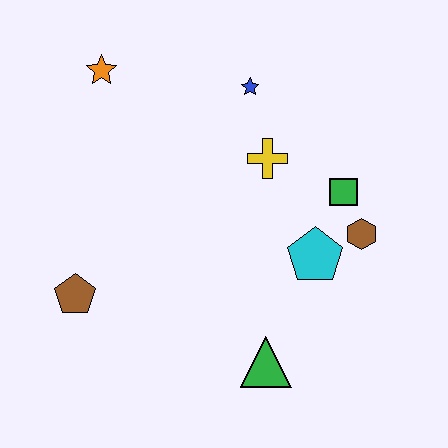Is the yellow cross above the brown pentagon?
Yes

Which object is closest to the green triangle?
The cyan pentagon is closest to the green triangle.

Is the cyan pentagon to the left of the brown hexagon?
Yes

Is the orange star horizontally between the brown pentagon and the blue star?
Yes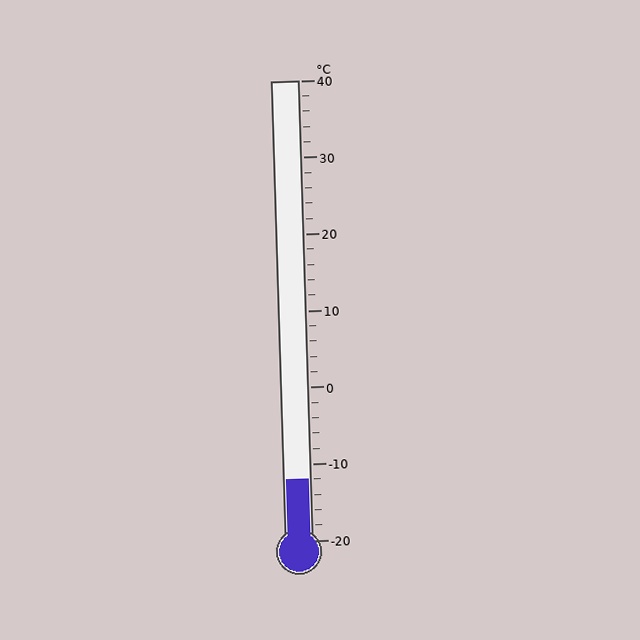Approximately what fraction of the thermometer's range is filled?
The thermometer is filled to approximately 15% of its range.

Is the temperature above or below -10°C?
The temperature is below -10°C.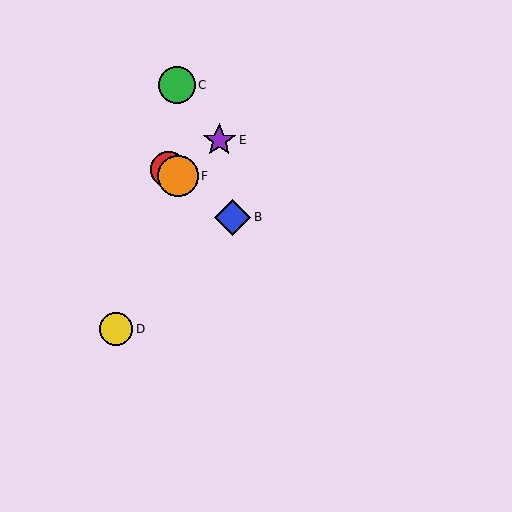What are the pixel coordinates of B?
Object B is at (233, 217).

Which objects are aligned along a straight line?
Objects A, B, F are aligned along a straight line.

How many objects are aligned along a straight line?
3 objects (A, B, F) are aligned along a straight line.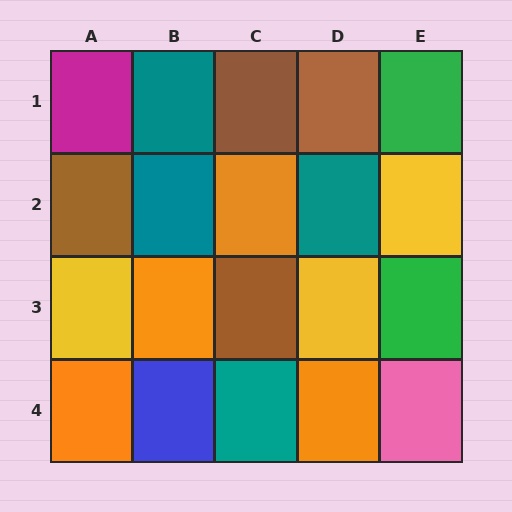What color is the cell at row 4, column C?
Teal.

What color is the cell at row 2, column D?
Teal.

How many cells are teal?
4 cells are teal.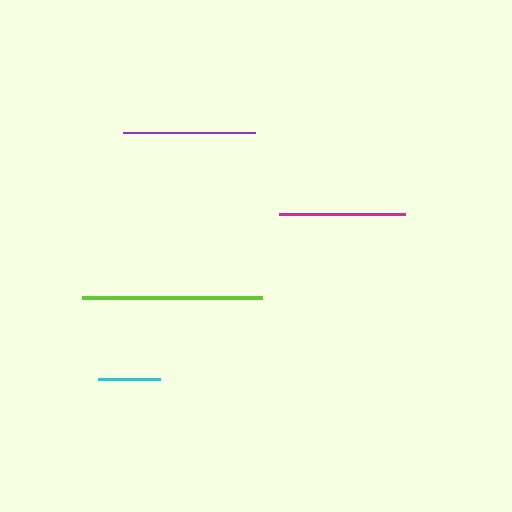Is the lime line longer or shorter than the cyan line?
The lime line is longer than the cyan line.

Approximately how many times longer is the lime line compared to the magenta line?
The lime line is approximately 1.4 times the length of the magenta line.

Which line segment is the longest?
The lime line is the longest at approximately 180 pixels.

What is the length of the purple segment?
The purple segment is approximately 132 pixels long.